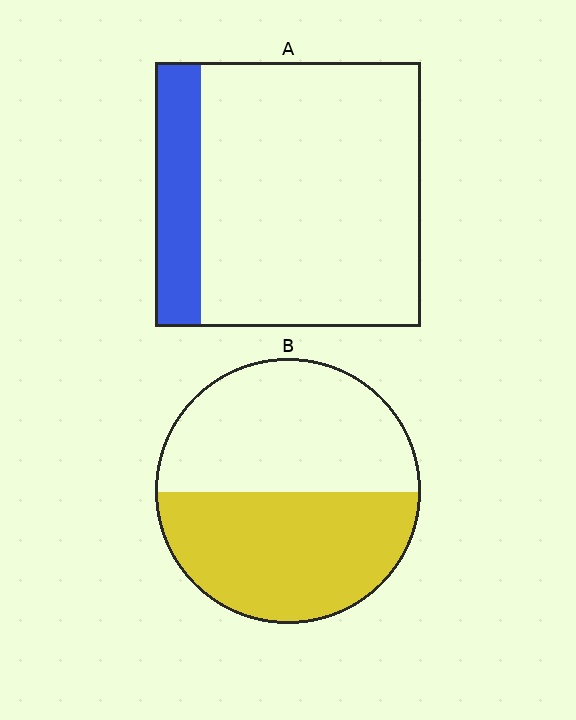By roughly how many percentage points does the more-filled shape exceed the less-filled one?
By roughly 30 percentage points (B over A).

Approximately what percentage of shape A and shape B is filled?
A is approximately 15% and B is approximately 50%.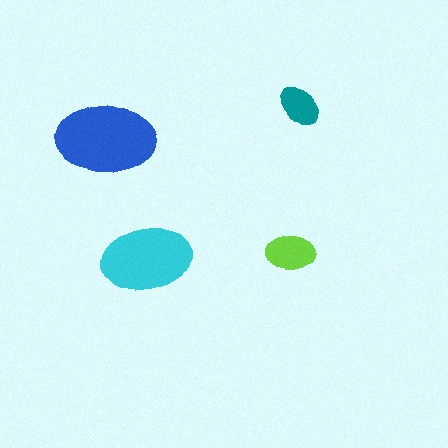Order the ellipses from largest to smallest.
the blue one, the cyan one, the lime one, the teal one.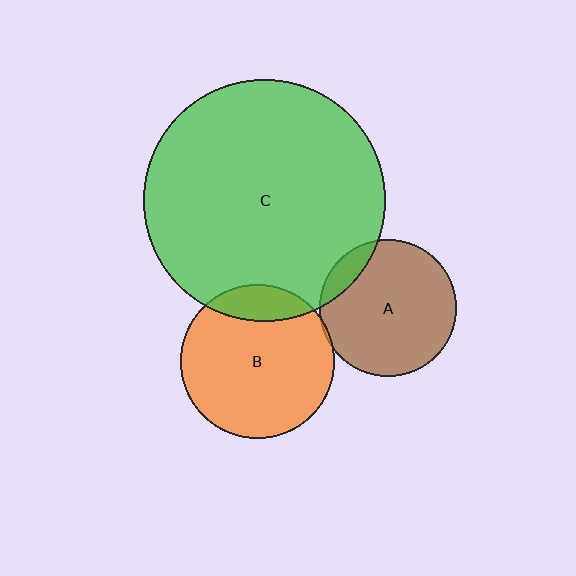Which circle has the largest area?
Circle C (green).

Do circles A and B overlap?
Yes.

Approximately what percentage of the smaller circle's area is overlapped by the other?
Approximately 5%.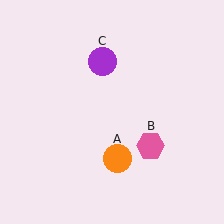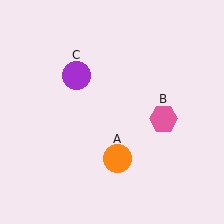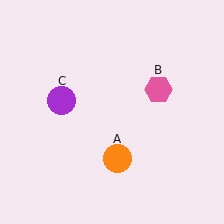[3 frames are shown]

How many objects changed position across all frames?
2 objects changed position: pink hexagon (object B), purple circle (object C).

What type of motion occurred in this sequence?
The pink hexagon (object B), purple circle (object C) rotated counterclockwise around the center of the scene.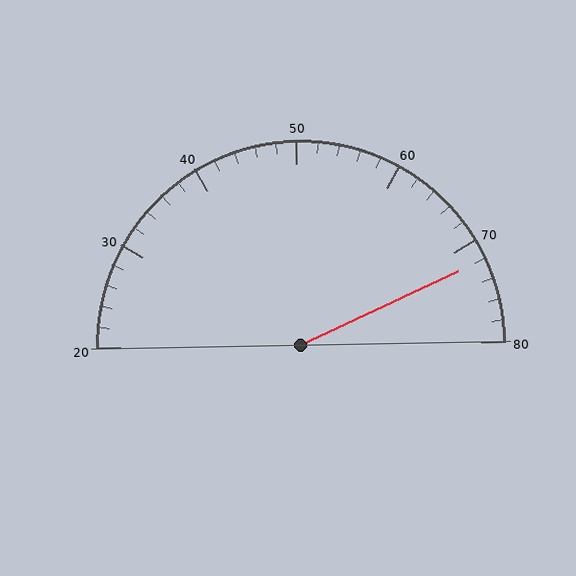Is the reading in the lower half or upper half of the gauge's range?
The reading is in the upper half of the range (20 to 80).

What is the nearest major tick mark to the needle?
The nearest major tick mark is 70.